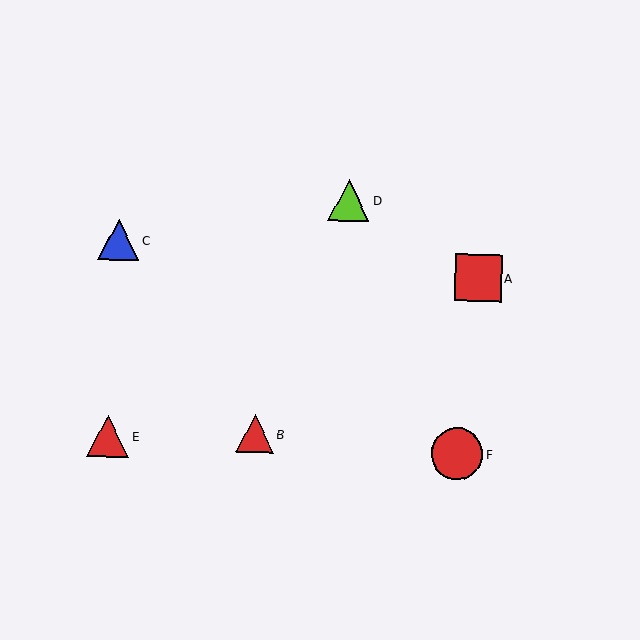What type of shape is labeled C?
Shape C is a blue triangle.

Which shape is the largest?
The red circle (labeled F) is the largest.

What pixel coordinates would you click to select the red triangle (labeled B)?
Click at (255, 434) to select the red triangle B.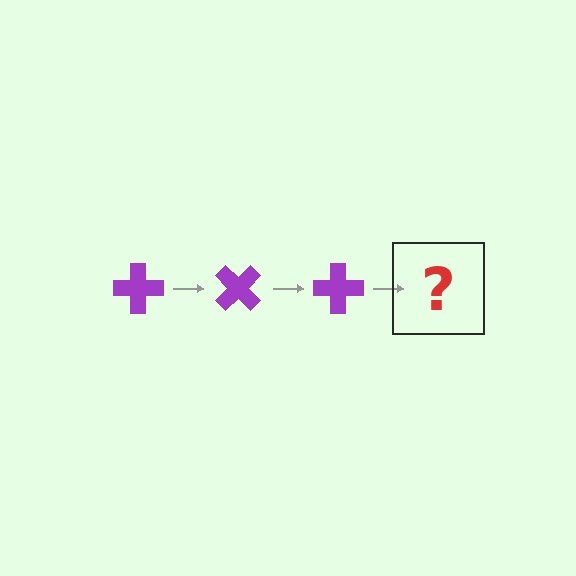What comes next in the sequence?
The next element should be a purple cross rotated 135 degrees.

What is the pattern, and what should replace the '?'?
The pattern is that the cross rotates 45 degrees each step. The '?' should be a purple cross rotated 135 degrees.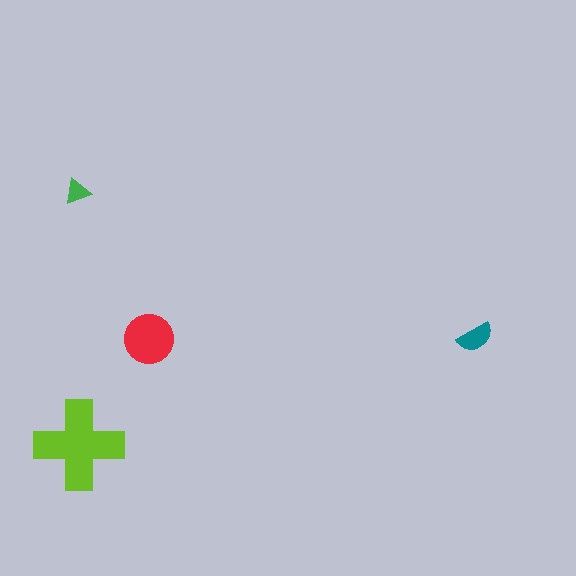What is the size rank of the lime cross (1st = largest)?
1st.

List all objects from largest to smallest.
The lime cross, the red circle, the teal semicircle, the green triangle.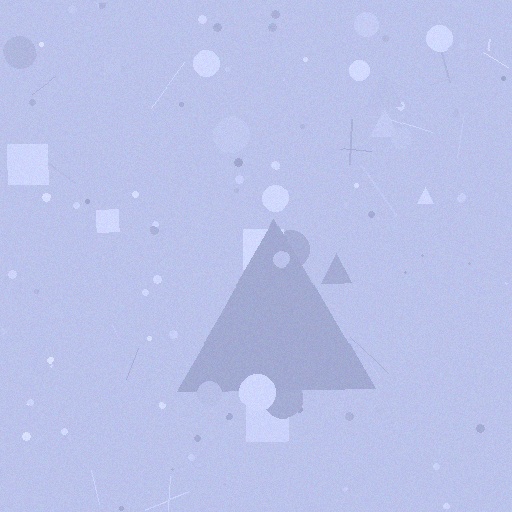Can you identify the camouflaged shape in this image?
The camouflaged shape is a triangle.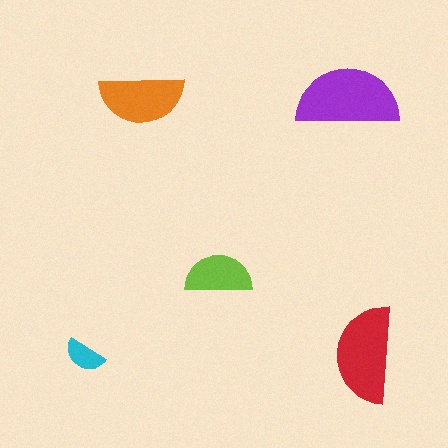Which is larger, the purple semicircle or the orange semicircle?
The purple one.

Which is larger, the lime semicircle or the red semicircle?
The red one.